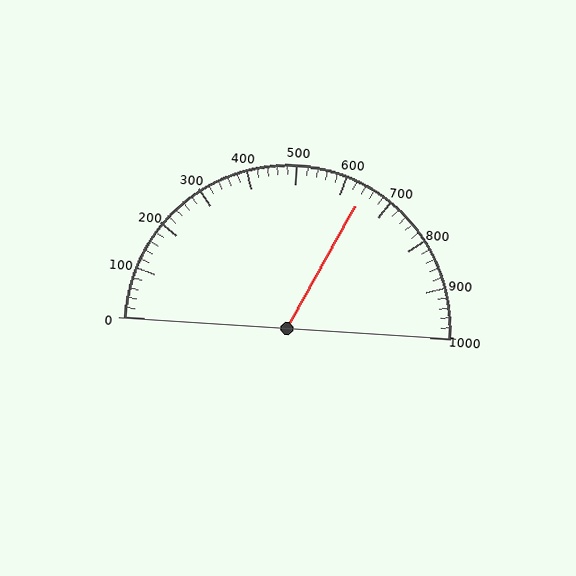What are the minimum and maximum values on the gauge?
The gauge ranges from 0 to 1000.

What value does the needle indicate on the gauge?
The needle indicates approximately 640.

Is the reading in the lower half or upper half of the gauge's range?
The reading is in the upper half of the range (0 to 1000).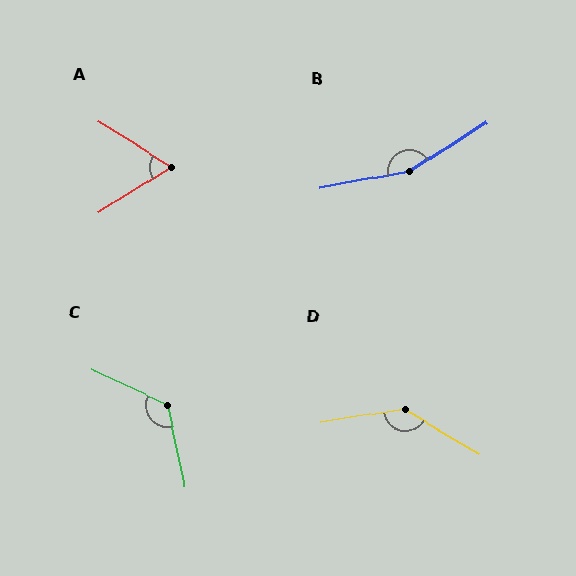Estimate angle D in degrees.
Approximately 140 degrees.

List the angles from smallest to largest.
A (64°), C (127°), D (140°), B (158°).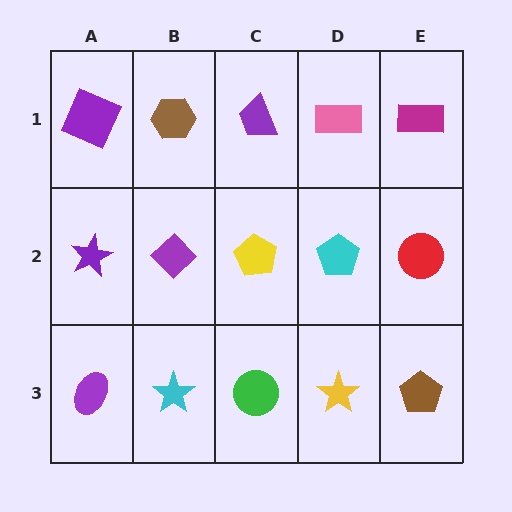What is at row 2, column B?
A purple diamond.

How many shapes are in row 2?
5 shapes.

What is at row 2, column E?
A red circle.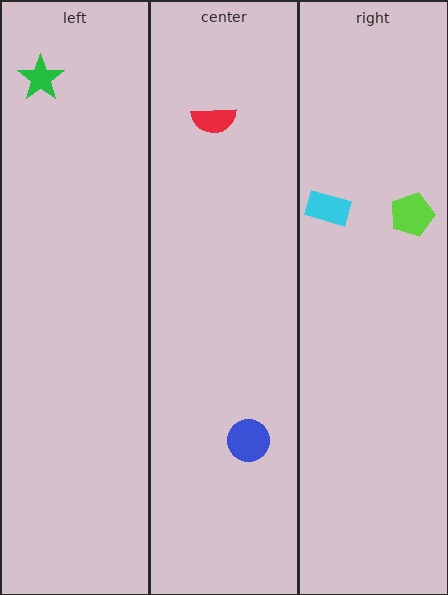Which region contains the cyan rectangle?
The right region.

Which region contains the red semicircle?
The center region.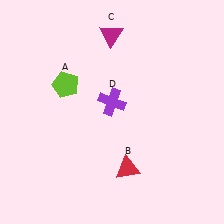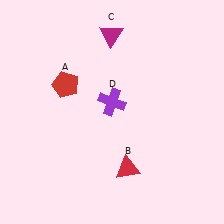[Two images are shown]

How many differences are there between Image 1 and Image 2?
There is 1 difference between the two images.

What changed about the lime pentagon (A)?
In Image 1, A is lime. In Image 2, it changed to red.